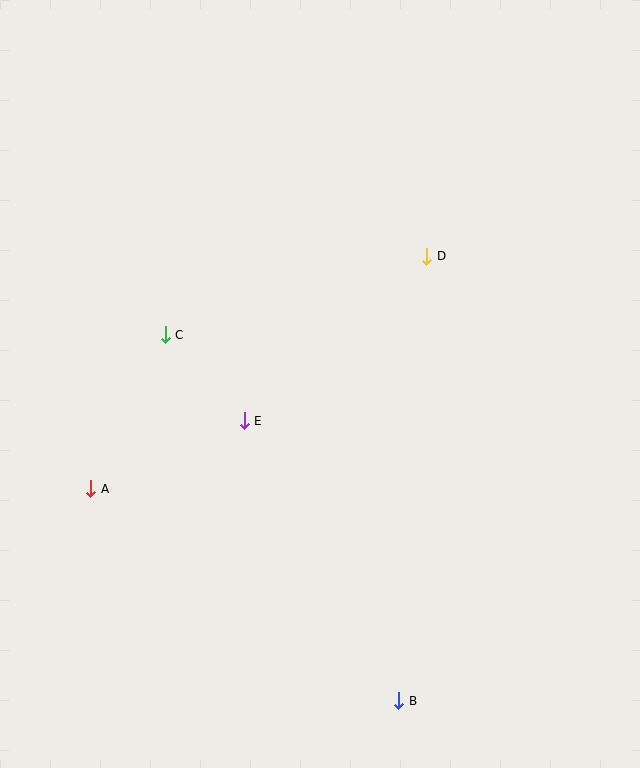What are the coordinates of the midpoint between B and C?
The midpoint between B and C is at (282, 518).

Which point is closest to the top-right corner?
Point D is closest to the top-right corner.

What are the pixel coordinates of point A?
Point A is at (91, 489).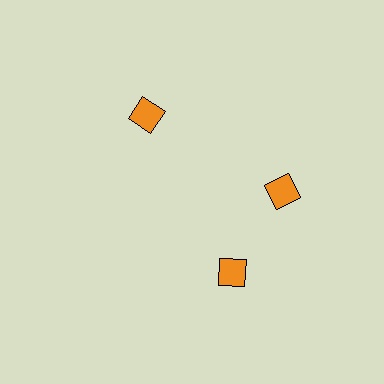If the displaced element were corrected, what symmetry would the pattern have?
It would have 3-fold rotational symmetry — the pattern would map onto itself every 120 degrees.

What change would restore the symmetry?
The symmetry would be restored by rotating it back into even spacing with its neighbors so that all 3 diamonds sit at equal angles and equal distance from the center.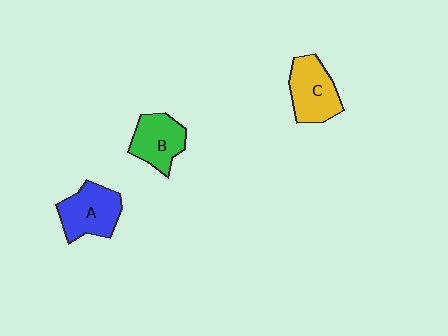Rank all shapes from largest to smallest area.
From largest to smallest: A (blue), C (yellow), B (green).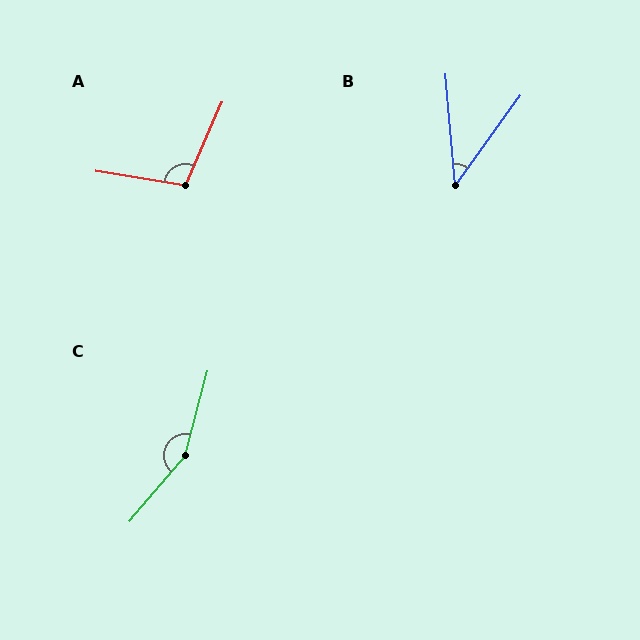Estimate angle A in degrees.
Approximately 104 degrees.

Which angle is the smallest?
B, at approximately 40 degrees.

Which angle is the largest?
C, at approximately 154 degrees.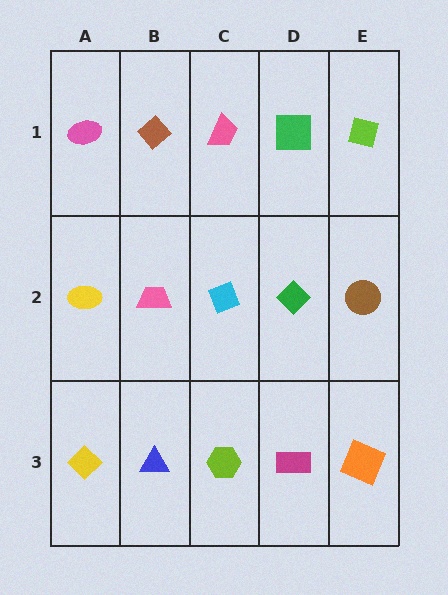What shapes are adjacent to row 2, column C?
A pink trapezoid (row 1, column C), a lime hexagon (row 3, column C), a pink trapezoid (row 2, column B), a green diamond (row 2, column D).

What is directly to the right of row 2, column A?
A pink trapezoid.